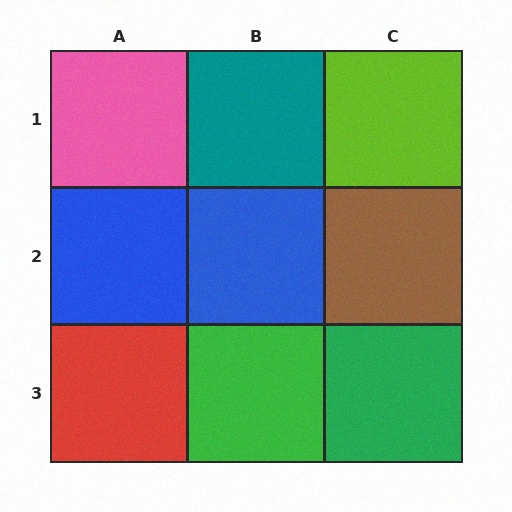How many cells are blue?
2 cells are blue.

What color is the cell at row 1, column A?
Pink.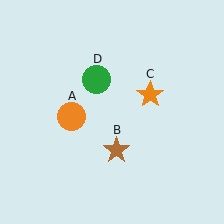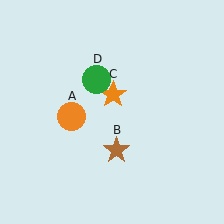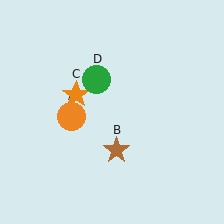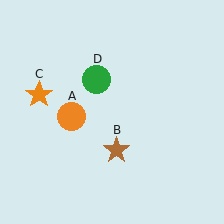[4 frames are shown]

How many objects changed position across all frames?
1 object changed position: orange star (object C).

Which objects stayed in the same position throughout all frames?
Orange circle (object A) and brown star (object B) and green circle (object D) remained stationary.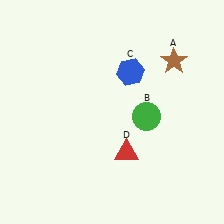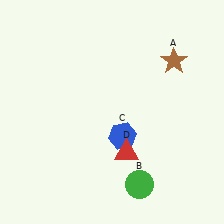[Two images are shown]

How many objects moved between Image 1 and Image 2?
2 objects moved between the two images.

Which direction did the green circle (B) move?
The green circle (B) moved down.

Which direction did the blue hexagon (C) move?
The blue hexagon (C) moved down.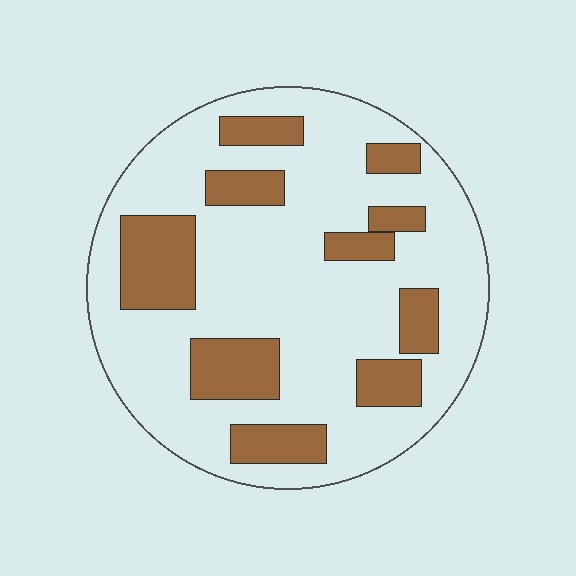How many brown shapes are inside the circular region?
10.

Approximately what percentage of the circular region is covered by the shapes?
Approximately 25%.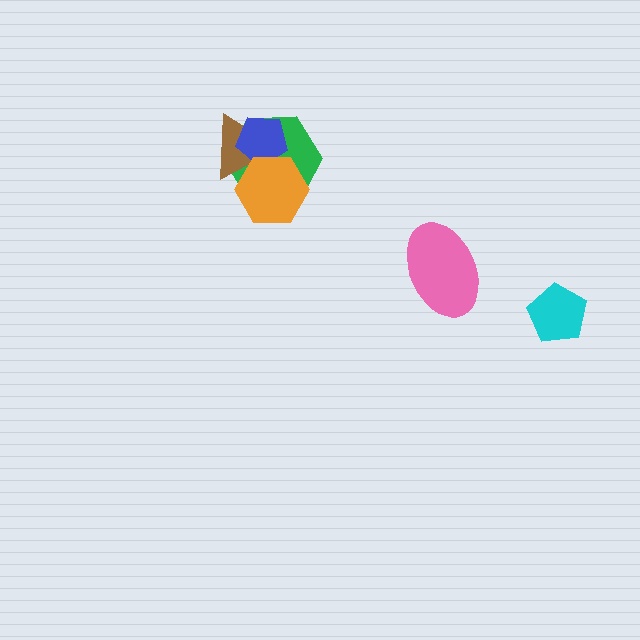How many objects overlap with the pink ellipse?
0 objects overlap with the pink ellipse.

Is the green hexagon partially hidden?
Yes, it is partially covered by another shape.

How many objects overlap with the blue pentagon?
3 objects overlap with the blue pentagon.